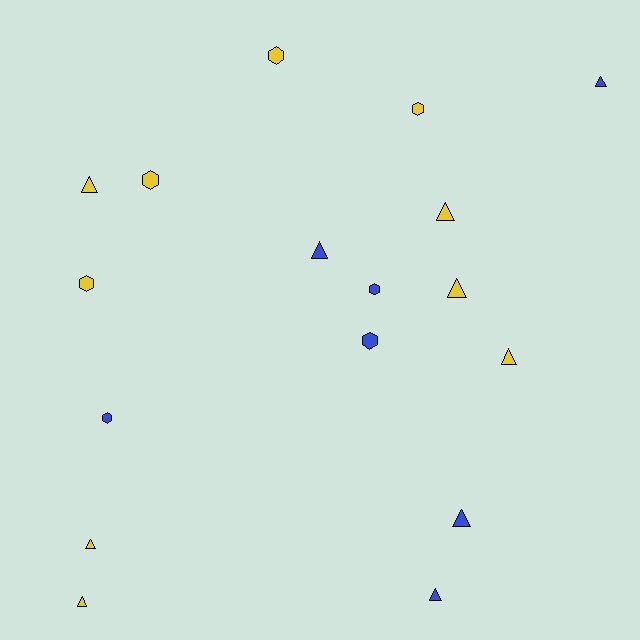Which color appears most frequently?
Yellow, with 10 objects.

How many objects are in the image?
There are 17 objects.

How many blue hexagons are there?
There are 3 blue hexagons.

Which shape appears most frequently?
Triangle, with 10 objects.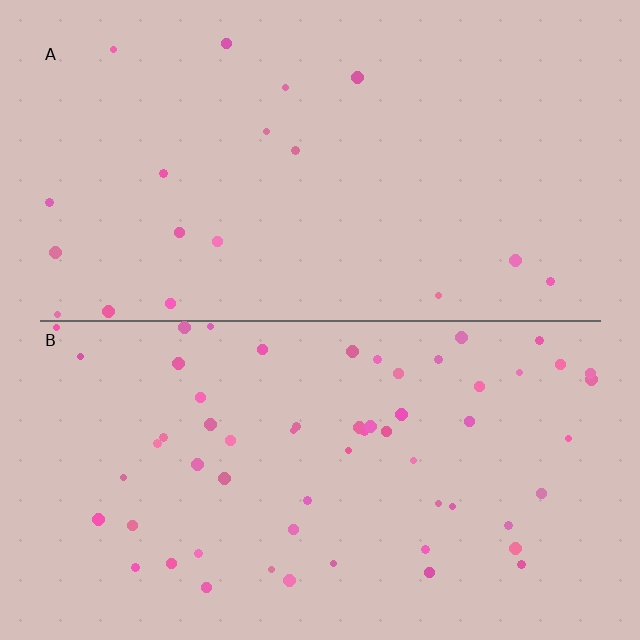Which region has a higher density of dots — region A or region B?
B (the bottom).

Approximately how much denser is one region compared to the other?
Approximately 3.3× — region B over region A.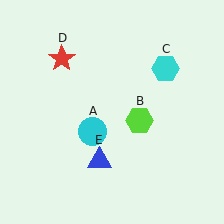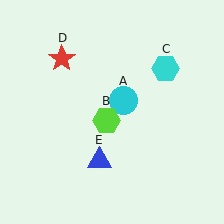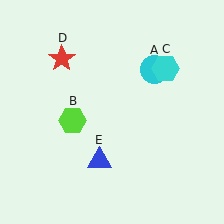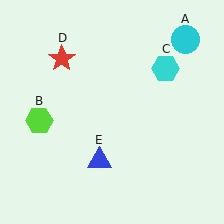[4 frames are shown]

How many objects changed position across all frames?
2 objects changed position: cyan circle (object A), lime hexagon (object B).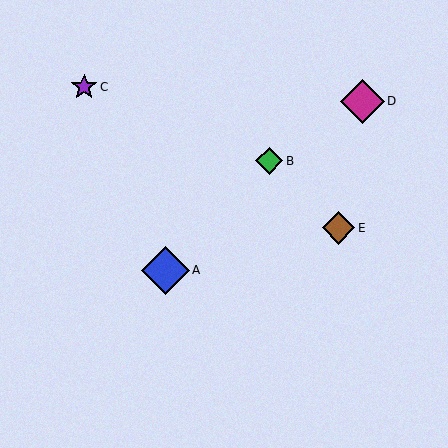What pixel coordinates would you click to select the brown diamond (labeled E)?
Click at (338, 228) to select the brown diamond E.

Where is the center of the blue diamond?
The center of the blue diamond is at (166, 271).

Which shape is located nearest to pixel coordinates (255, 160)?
The green diamond (labeled B) at (269, 161) is nearest to that location.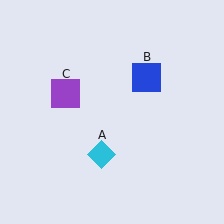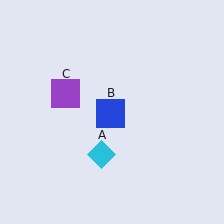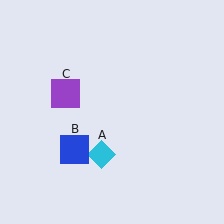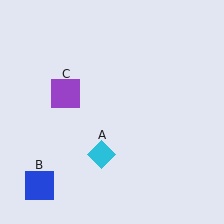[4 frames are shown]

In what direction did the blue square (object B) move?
The blue square (object B) moved down and to the left.